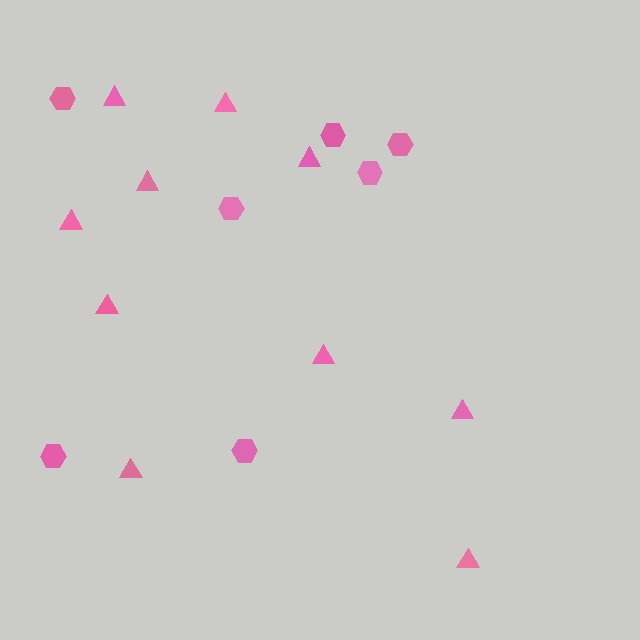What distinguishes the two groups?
There are 2 groups: one group of triangles (10) and one group of hexagons (7).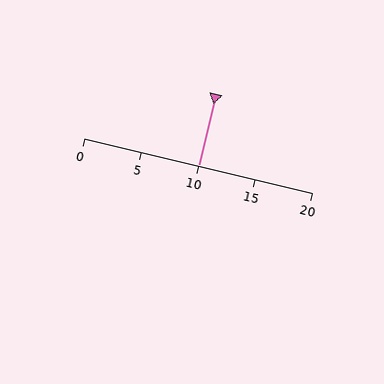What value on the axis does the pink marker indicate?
The marker indicates approximately 10.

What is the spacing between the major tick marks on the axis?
The major ticks are spaced 5 apart.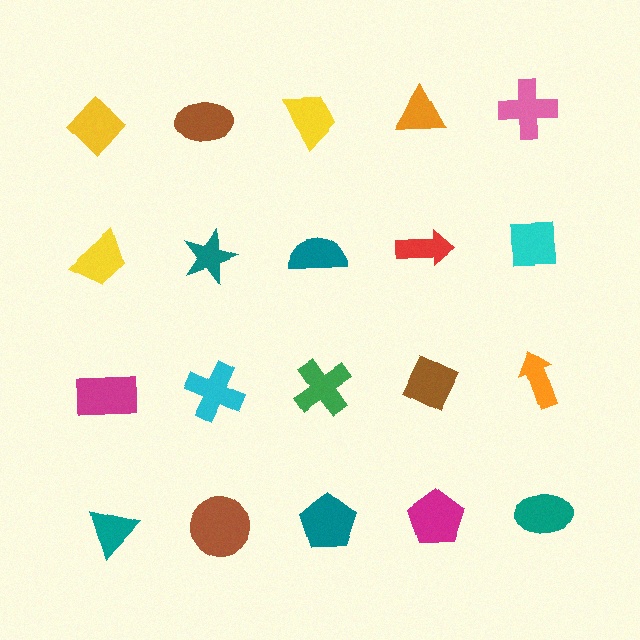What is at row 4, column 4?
A magenta pentagon.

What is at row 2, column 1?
A yellow trapezoid.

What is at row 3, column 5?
An orange arrow.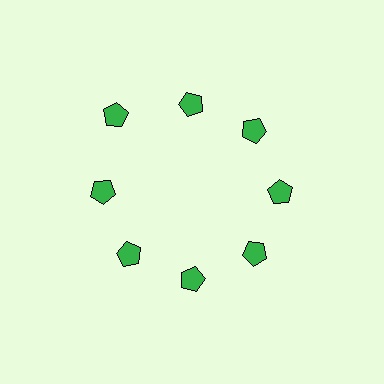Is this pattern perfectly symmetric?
No. The 8 green pentagons are arranged in a ring, but one element near the 10 o'clock position is pushed outward from the center, breaking the 8-fold rotational symmetry.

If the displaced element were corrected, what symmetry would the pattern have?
It would have 8-fold rotational symmetry — the pattern would map onto itself every 45 degrees.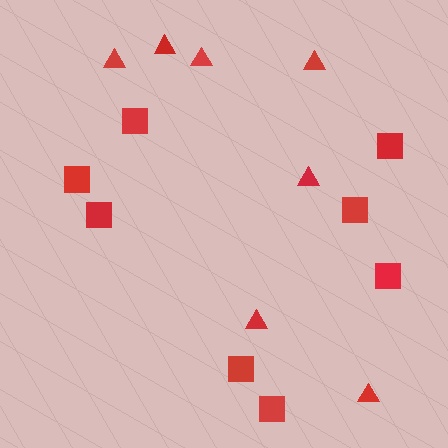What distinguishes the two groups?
There are 2 groups: one group of triangles (7) and one group of squares (8).